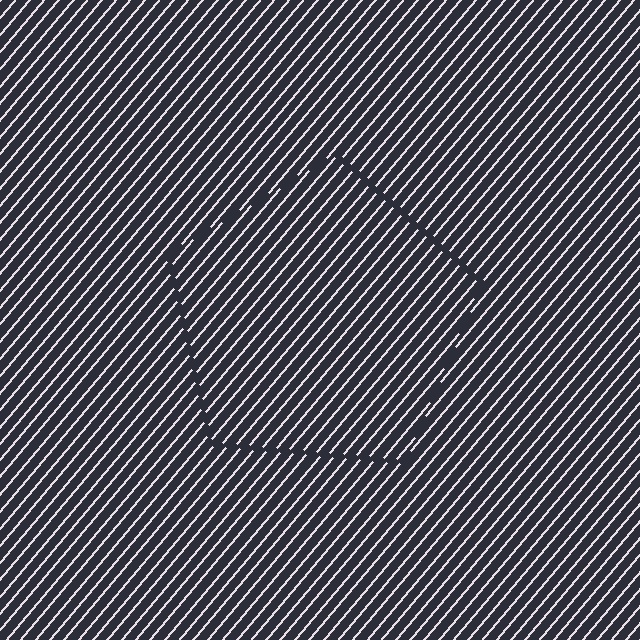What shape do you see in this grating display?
An illusory pentagon. The interior of the shape contains the same grating, shifted by half a period — the contour is defined by the phase discontinuity where line-ends from the inner and outer gratings abut.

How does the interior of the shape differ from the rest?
The interior of the shape contains the same grating, shifted by half a period — the contour is defined by the phase discontinuity where line-ends from the inner and outer gratings abut.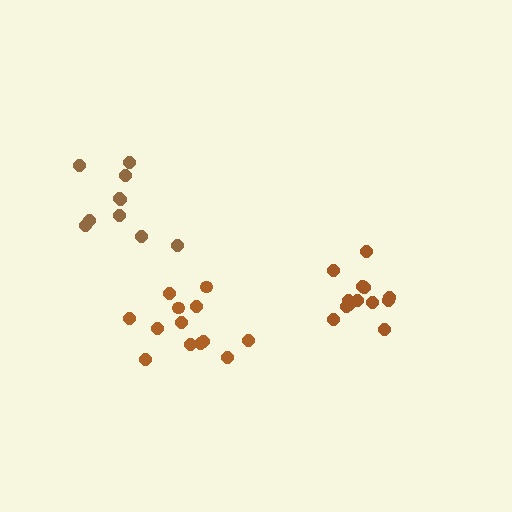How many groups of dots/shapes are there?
There are 3 groups.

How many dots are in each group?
Group 1: 10 dots, Group 2: 13 dots, Group 3: 13 dots (36 total).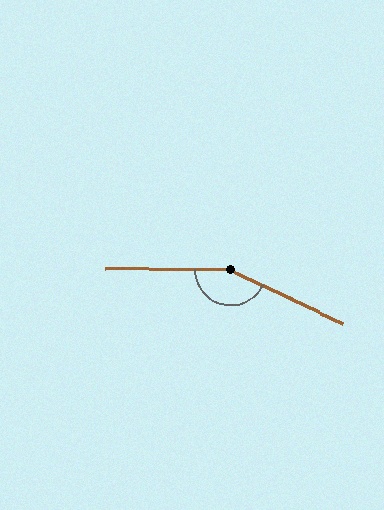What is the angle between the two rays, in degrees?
Approximately 155 degrees.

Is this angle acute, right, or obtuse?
It is obtuse.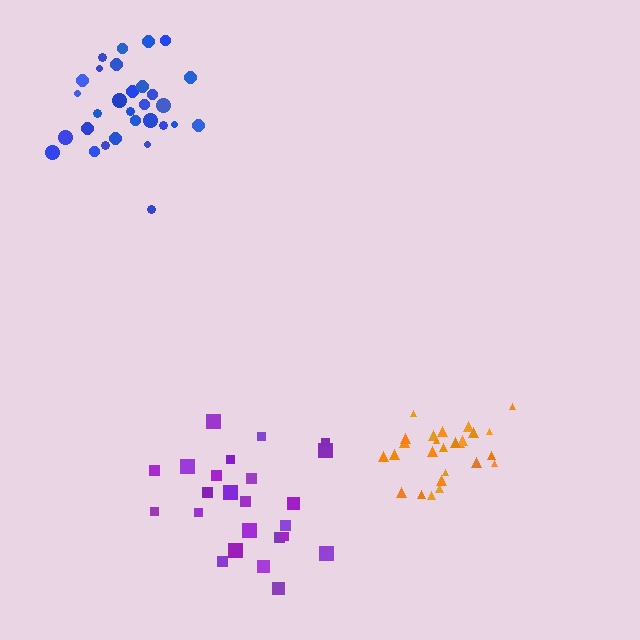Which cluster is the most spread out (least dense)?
Purple.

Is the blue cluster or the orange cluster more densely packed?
Blue.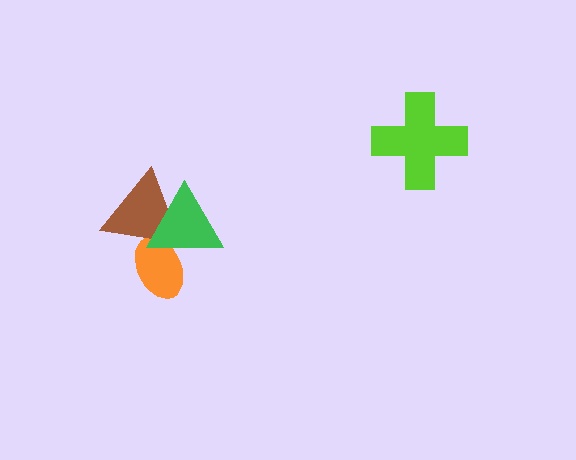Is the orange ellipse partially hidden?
Yes, it is partially covered by another shape.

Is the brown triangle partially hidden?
Yes, it is partially covered by another shape.